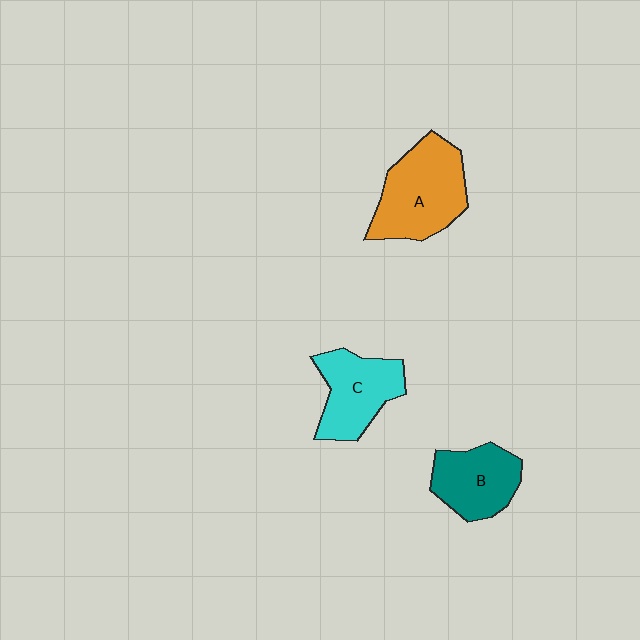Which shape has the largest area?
Shape A (orange).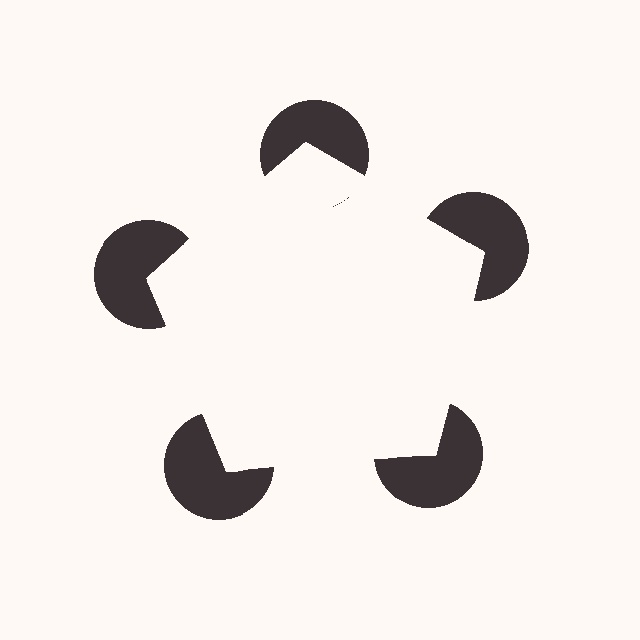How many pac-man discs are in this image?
There are 5 — one at each vertex of the illusory pentagon.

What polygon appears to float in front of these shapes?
An illusory pentagon — its edges are inferred from the aligned wedge cuts in the pac-man discs, not physically drawn.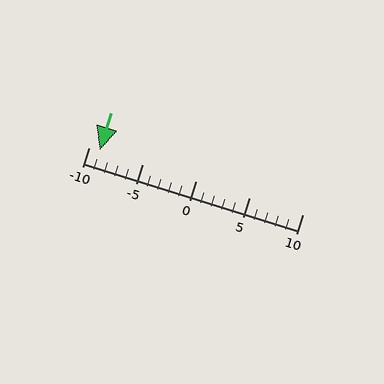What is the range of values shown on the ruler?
The ruler shows values from -10 to 10.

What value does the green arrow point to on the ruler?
The green arrow points to approximately -9.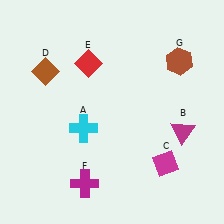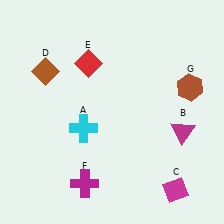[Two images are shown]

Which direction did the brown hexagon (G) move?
The brown hexagon (G) moved down.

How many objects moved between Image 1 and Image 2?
2 objects moved between the two images.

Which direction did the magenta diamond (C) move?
The magenta diamond (C) moved down.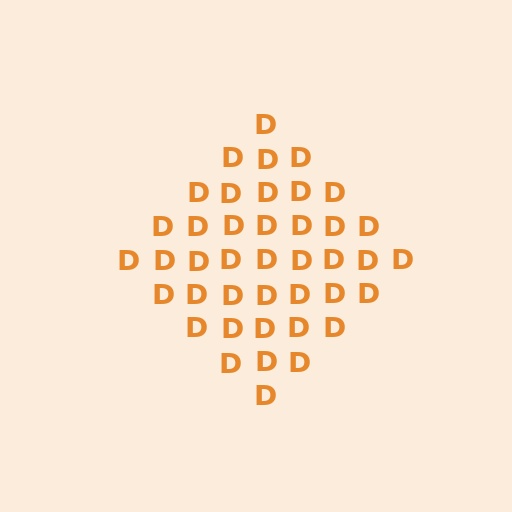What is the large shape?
The large shape is a diamond.